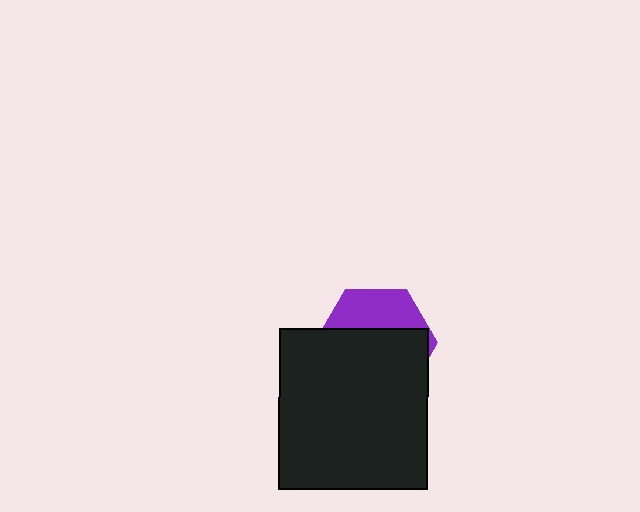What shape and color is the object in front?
The object in front is a black rectangle.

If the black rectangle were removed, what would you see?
You would see the complete purple hexagon.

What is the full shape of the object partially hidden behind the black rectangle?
The partially hidden object is a purple hexagon.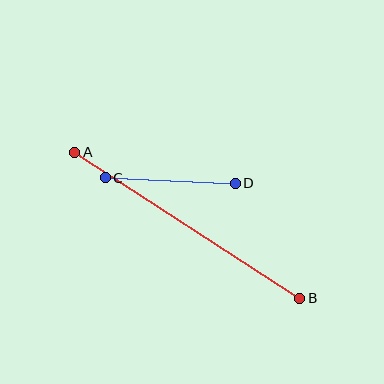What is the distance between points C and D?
The distance is approximately 130 pixels.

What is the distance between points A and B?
The distance is approximately 268 pixels.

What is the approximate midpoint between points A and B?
The midpoint is at approximately (187, 225) pixels.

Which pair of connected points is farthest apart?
Points A and B are farthest apart.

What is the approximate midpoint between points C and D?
The midpoint is at approximately (170, 181) pixels.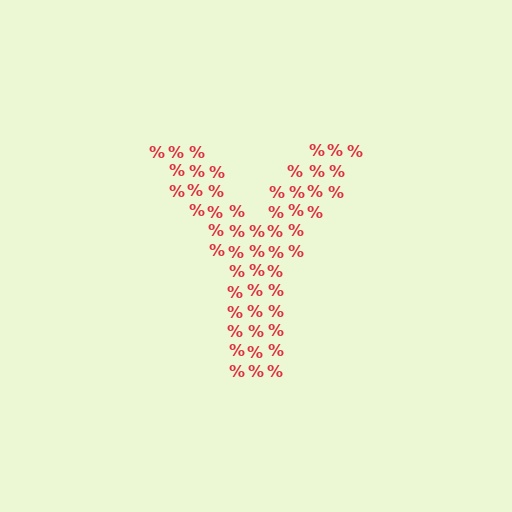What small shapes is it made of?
It is made of small percent signs.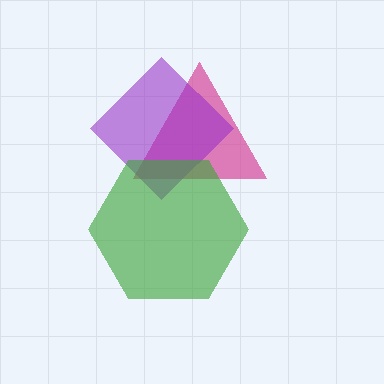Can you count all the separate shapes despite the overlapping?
Yes, there are 3 separate shapes.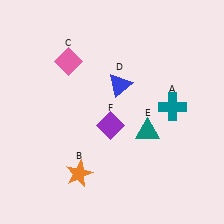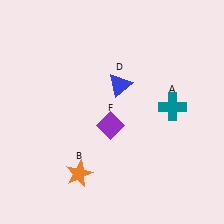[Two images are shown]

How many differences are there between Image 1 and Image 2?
There are 2 differences between the two images.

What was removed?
The teal triangle (E), the pink diamond (C) were removed in Image 2.